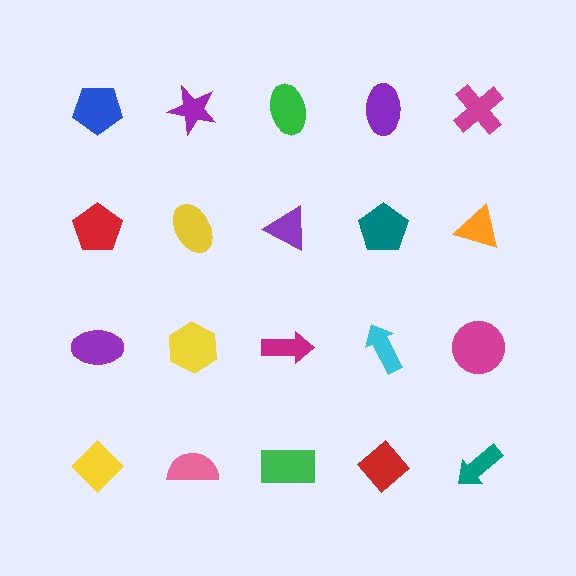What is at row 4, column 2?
A pink semicircle.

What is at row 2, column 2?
A yellow ellipse.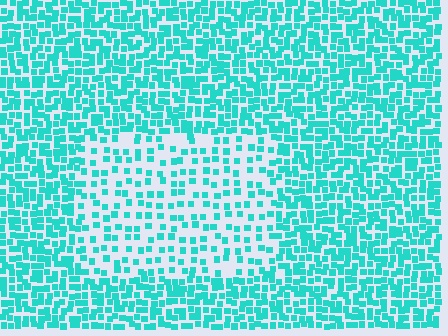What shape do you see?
I see a rectangle.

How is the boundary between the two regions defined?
The boundary is defined by a change in element density (approximately 2.2x ratio). All elements are the same color, size, and shape.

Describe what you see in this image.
The image contains small cyan elements arranged at two different densities. A rectangle-shaped region is visible where the elements are less densely packed than the surrounding area.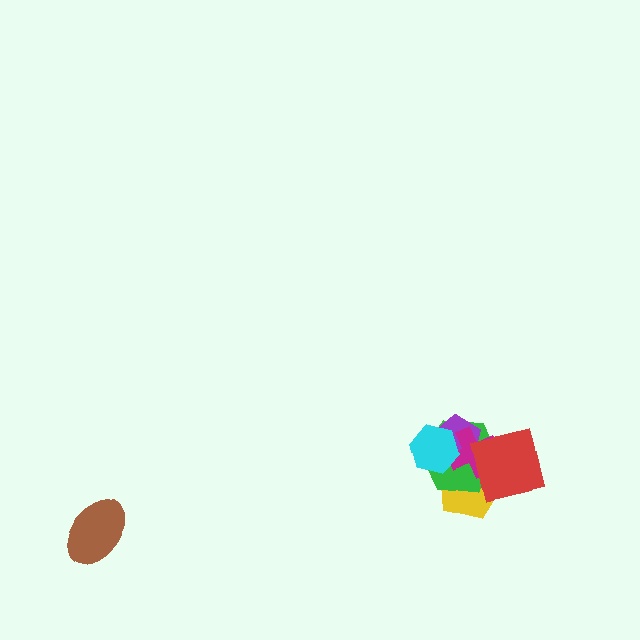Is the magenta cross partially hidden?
Yes, it is partially covered by another shape.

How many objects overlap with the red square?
4 objects overlap with the red square.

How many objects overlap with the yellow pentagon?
5 objects overlap with the yellow pentagon.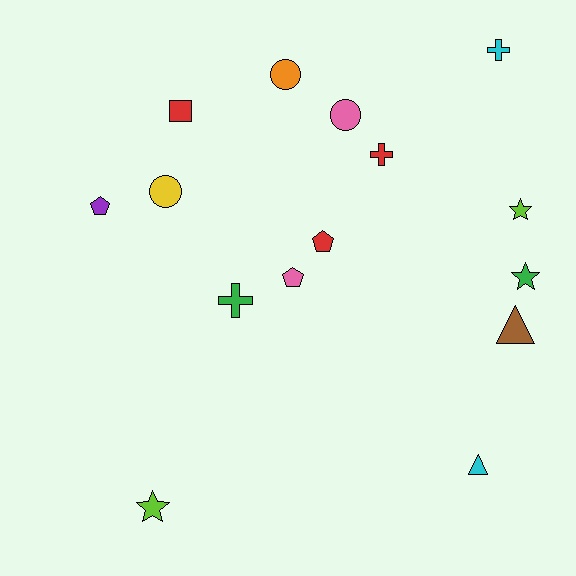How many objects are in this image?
There are 15 objects.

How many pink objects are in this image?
There are 2 pink objects.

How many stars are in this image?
There are 3 stars.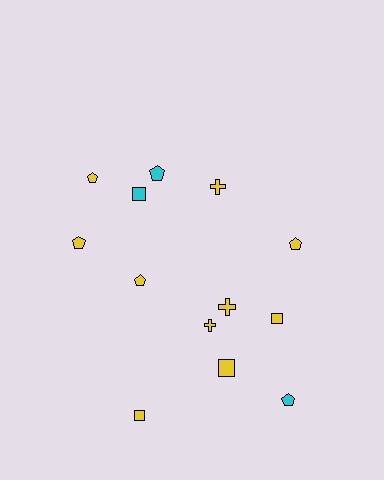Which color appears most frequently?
Yellow, with 10 objects.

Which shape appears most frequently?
Pentagon, with 6 objects.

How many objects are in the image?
There are 13 objects.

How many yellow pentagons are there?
There are 4 yellow pentagons.